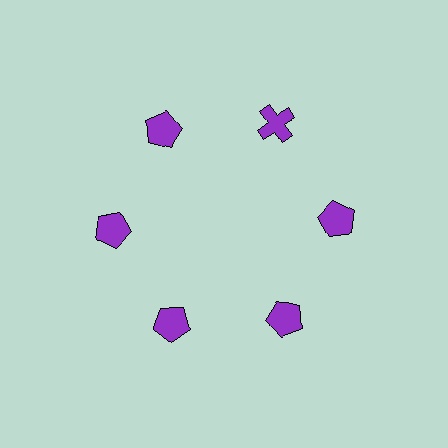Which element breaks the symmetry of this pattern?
The purple cross at roughly the 1 o'clock position breaks the symmetry. All other shapes are purple pentagons.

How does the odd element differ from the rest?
It has a different shape: cross instead of pentagon.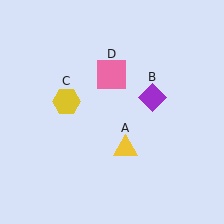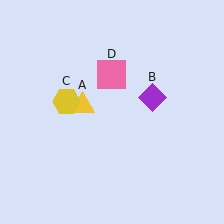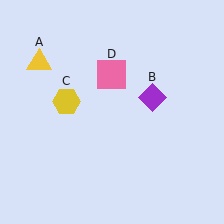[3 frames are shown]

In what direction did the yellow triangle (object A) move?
The yellow triangle (object A) moved up and to the left.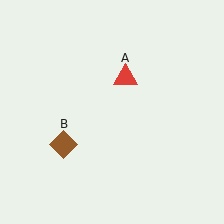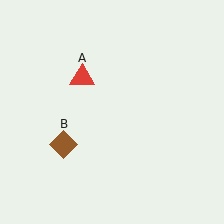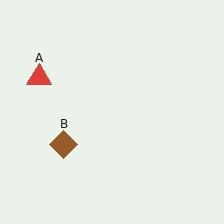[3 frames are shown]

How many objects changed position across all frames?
1 object changed position: red triangle (object A).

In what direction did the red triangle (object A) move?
The red triangle (object A) moved left.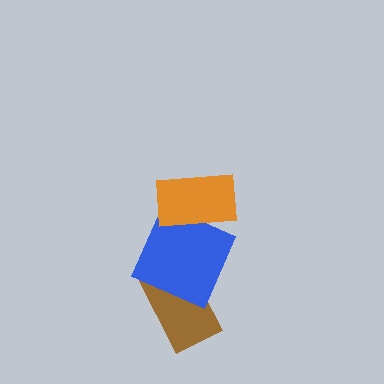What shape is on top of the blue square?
The orange rectangle is on top of the blue square.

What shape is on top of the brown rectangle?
The blue square is on top of the brown rectangle.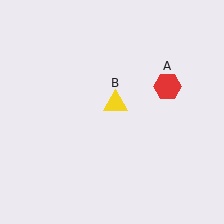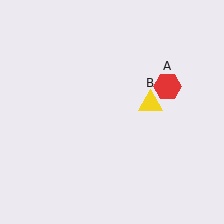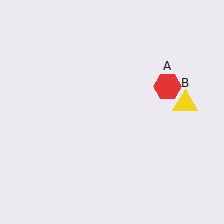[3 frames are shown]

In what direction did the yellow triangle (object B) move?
The yellow triangle (object B) moved right.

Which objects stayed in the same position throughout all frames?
Red hexagon (object A) remained stationary.